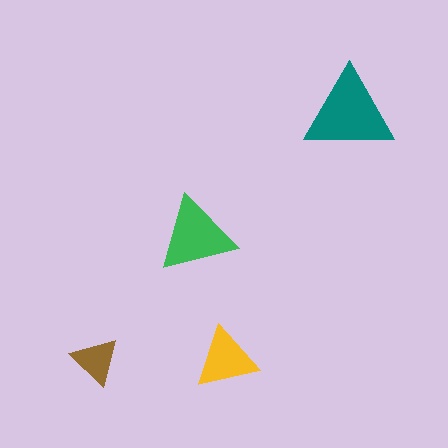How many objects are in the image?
There are 4 objects in the image.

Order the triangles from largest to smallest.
the teal one, the green one, the yellow one, the brown one.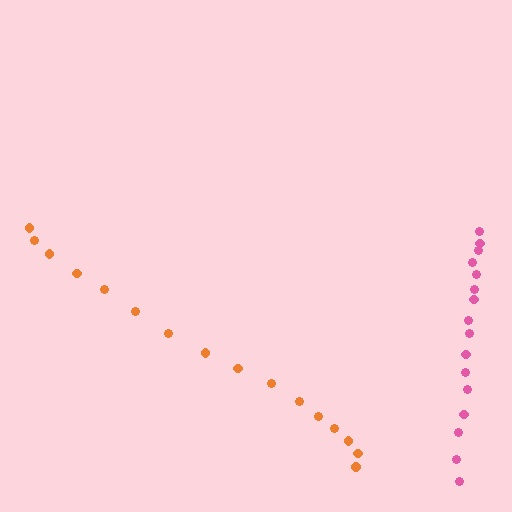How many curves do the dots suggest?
There are 2 distinct paths.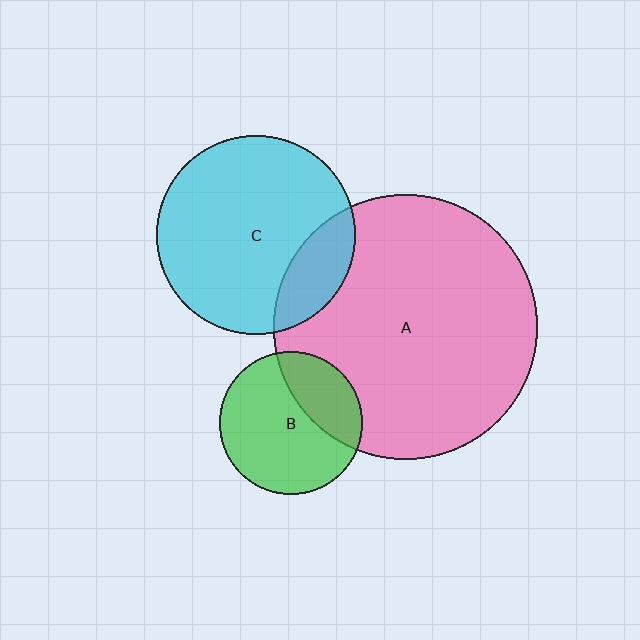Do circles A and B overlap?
Yes.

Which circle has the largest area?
Circle A (pink).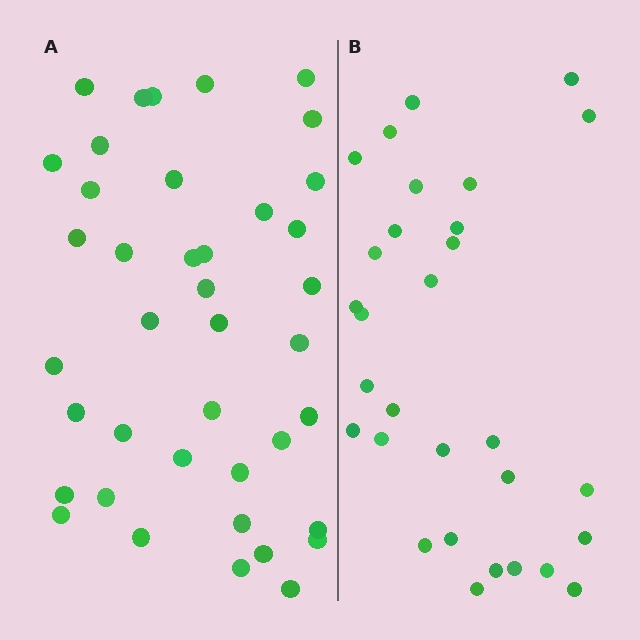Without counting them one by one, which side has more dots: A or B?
Region A (the left region) has more dots.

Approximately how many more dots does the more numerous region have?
Region A has roughly 10 or so more dots than region B.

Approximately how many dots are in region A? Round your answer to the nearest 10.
About 40 dots.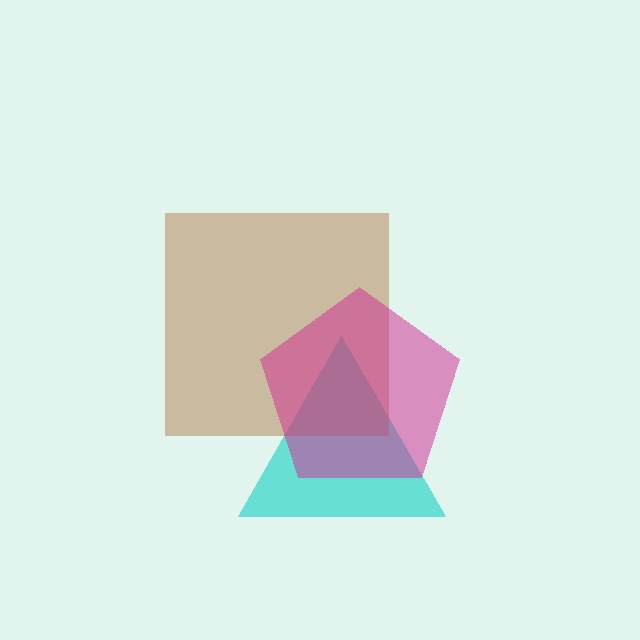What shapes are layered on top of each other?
The layered shapes are: a cyan triangle, a brown square, a magenta pentagon.